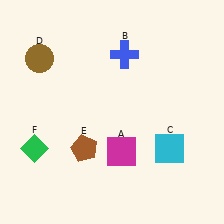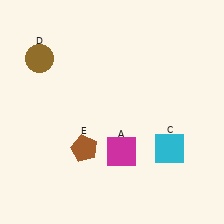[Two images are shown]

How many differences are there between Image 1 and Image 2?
There are 2 differences between the two images.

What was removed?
The blue cross (B), the green diamond (F) were removed in Image 2.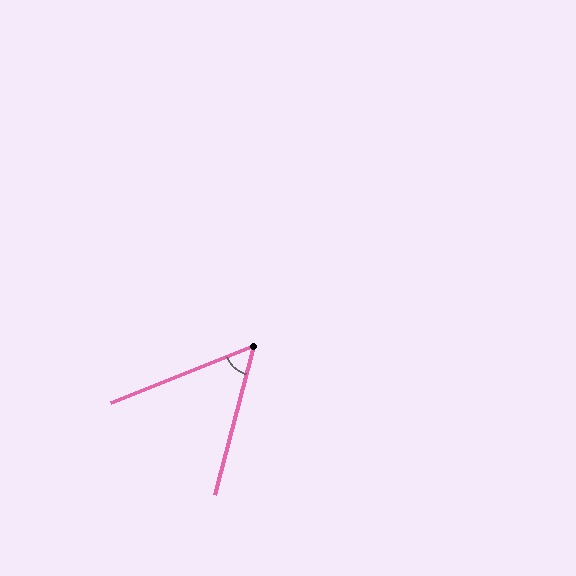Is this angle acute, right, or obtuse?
It is acute.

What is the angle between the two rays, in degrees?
Approximately 53 degrees.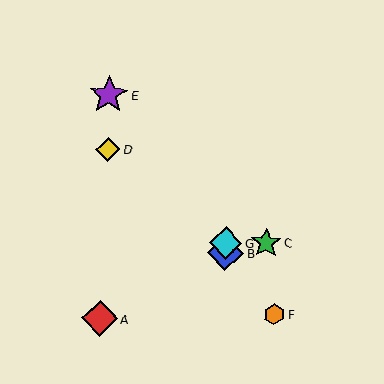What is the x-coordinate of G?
Object G is at x≈226.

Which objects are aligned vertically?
Objects B, G are aligned vertically.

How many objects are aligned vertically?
2 objects (B, G) are aligned vertically.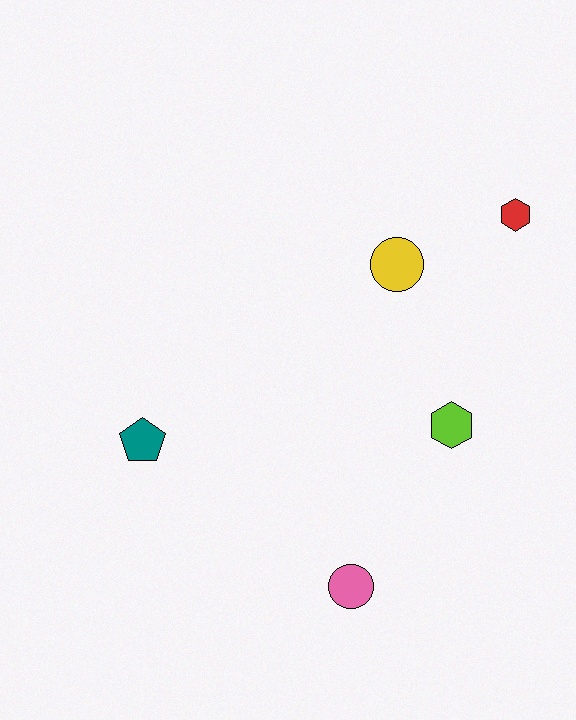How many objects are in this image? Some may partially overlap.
There are 5 objects.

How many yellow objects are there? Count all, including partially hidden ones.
There is 1 yellow object.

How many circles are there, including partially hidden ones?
There are 2 circles.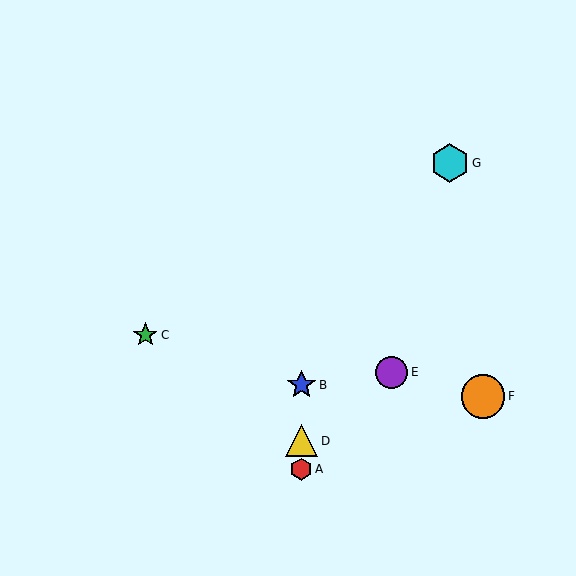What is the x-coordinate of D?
Object D is at x≈301.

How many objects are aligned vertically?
3 objects (A, B, D) are aligned vertically.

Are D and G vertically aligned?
No, D is at x≈301 and G is at x≈450.